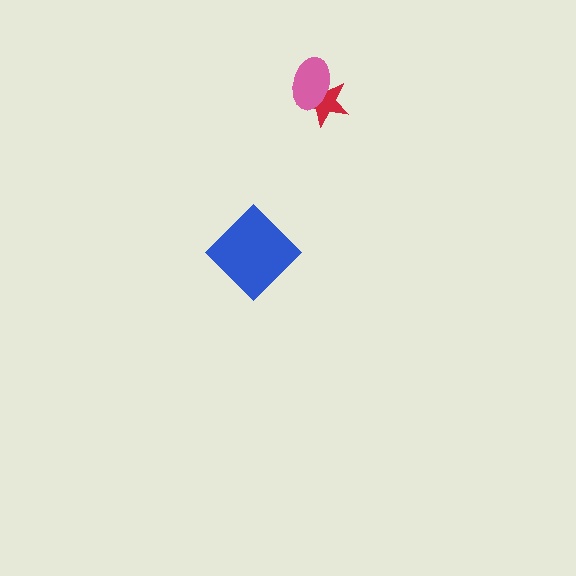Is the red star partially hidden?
Yes, it is partially covered by another shape.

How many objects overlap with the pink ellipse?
1 object overlaps with the pink ellipse.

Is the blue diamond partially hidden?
No, no other shape covers it.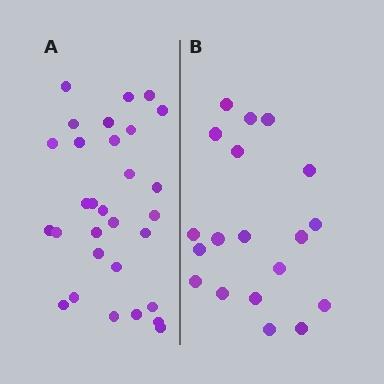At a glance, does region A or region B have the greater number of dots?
Region A (the left region) has more dots.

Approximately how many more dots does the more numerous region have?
Region A has roughly 12 or so more dots than region B.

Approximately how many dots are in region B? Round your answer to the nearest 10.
About 20 dots. (The exact count is 19, which rounds to 20.)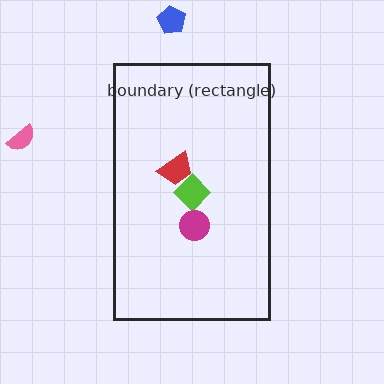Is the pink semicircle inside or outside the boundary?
Outside.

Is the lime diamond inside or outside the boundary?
Inside.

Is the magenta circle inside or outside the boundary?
Inside.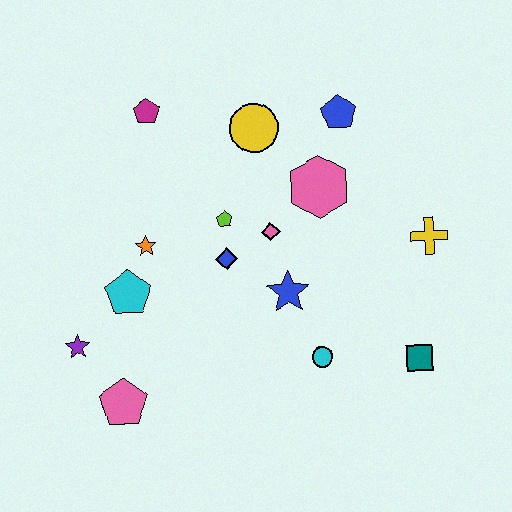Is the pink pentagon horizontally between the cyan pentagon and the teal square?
No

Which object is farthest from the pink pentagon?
The blue pentagon is farthest from the pink pentagon.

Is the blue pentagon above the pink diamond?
Yes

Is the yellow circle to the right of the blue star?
No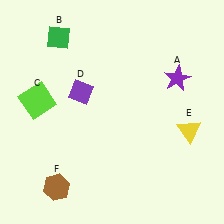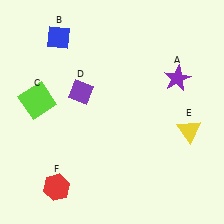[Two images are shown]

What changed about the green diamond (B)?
In Image 1, B is green. In Image 2, it changed to blue.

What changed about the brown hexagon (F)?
In Image 1, F is brown. In Image 2, it changed to red.